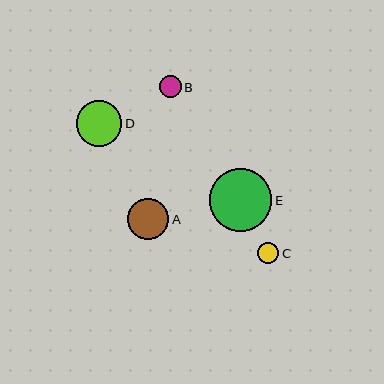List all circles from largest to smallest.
From largest to smallest: E, D, A, B, C.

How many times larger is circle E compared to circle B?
Circle E is approximately 2.9 times the size of circle B.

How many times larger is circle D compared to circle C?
Circle D is approximately 2.2 times the size of circle C.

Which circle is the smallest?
Circle C is the smallest with a size of approximately 21 pixels.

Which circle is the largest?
Circle E is the largest with a size of approximately 62 pixels.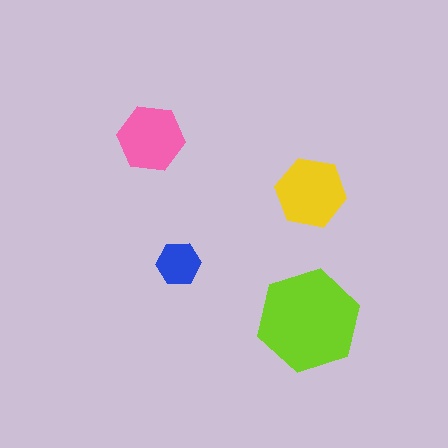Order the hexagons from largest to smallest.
the lime one, the yellow one, the pink one, the blue one.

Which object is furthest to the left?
The pink hexagon is leftmost.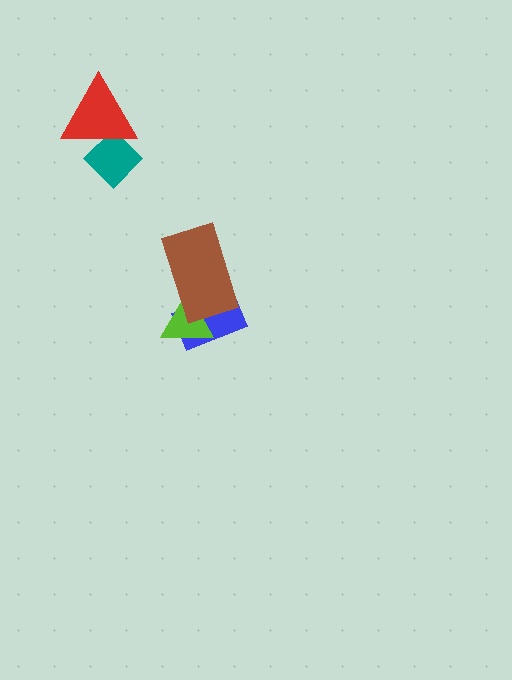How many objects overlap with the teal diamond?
1 object overlaps with the teal diamond.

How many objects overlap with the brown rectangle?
2 objects overlap with the brown rectangle.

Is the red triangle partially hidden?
No, no other shape covers it.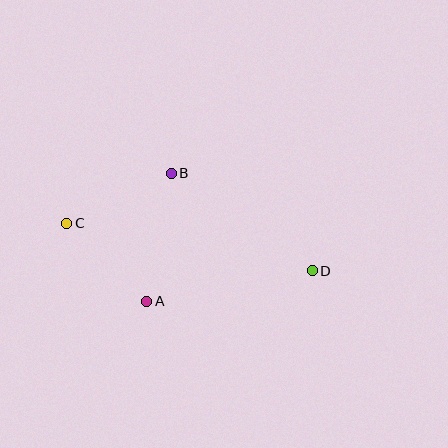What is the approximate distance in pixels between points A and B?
The distance between A and B is approximately 130 pixels.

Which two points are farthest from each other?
Points C and D are farthest from each other.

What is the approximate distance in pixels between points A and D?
The distance between A and D is approximately 169 pixels.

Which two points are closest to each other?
Points A and C are closest to each other.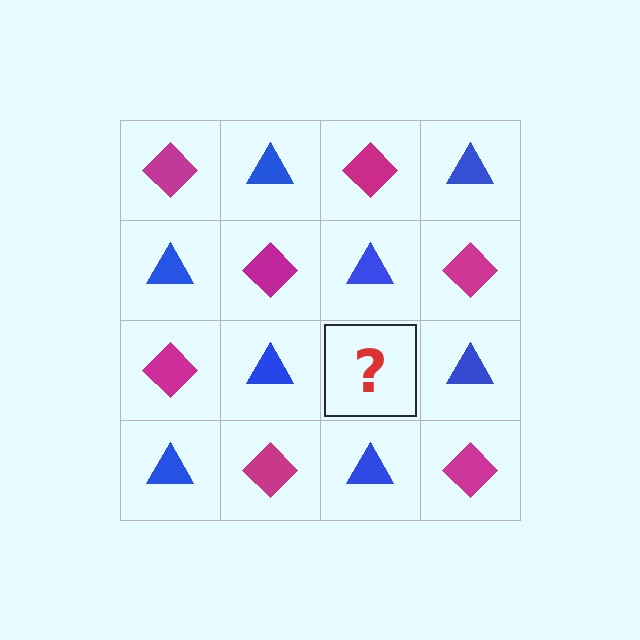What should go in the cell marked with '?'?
The missing cell should contain a magenta diamond.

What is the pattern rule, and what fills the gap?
The rule is that it alternates magenta diamond and blue triangle in a checkerboard pattern. The gap should be filled with a magenta diamond.